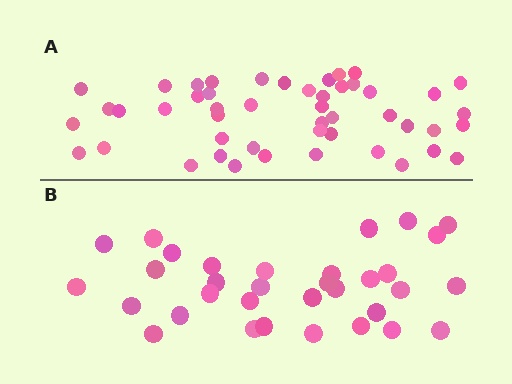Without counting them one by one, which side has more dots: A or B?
Region A (the top region) has more dots.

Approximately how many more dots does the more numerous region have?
Region A has approximately 15 more dots than region B.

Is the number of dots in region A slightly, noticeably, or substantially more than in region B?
Region A has substantially more. The ratio is roughly 1.5 to 1.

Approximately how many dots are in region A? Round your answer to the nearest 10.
About 50 dots. (The exact count is 48, which rounds to 50.)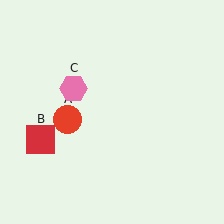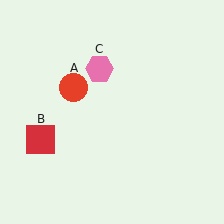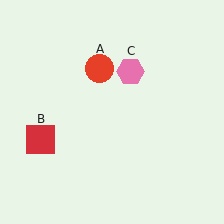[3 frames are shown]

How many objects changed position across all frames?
2 objects changed position: red circle (object A), pink hexagon (object C).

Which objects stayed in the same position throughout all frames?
Red square (object B) remained stationary.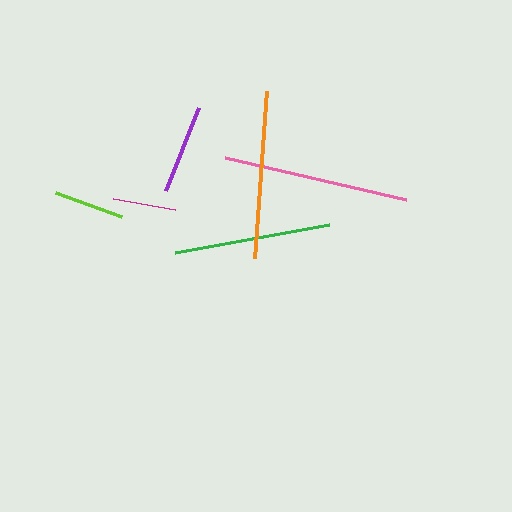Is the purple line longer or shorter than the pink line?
The pink line is longer than the purple line.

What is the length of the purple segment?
The purple segment is approximately 89 pixels long.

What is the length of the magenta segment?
The magenta segment is approximately 63 pixels long.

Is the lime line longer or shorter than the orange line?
The orange line is longer than the lime line.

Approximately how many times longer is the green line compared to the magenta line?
The green line is approximately 2.5 times the length of the magenta line.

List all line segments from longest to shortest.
From longest to shortest: pink, orange, green, purple, lime, magenta.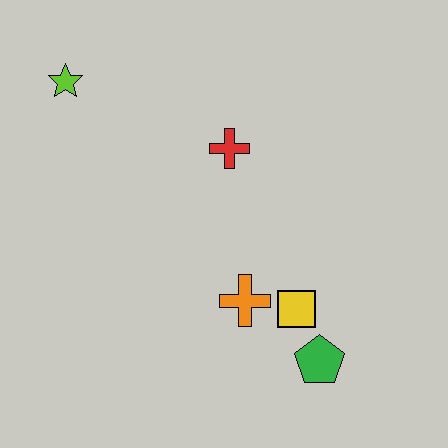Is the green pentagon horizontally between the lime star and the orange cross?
No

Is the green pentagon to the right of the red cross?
Yes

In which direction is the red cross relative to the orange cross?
The red cross is above the orange cross.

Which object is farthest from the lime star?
The green pentagon is farthest from the lime star.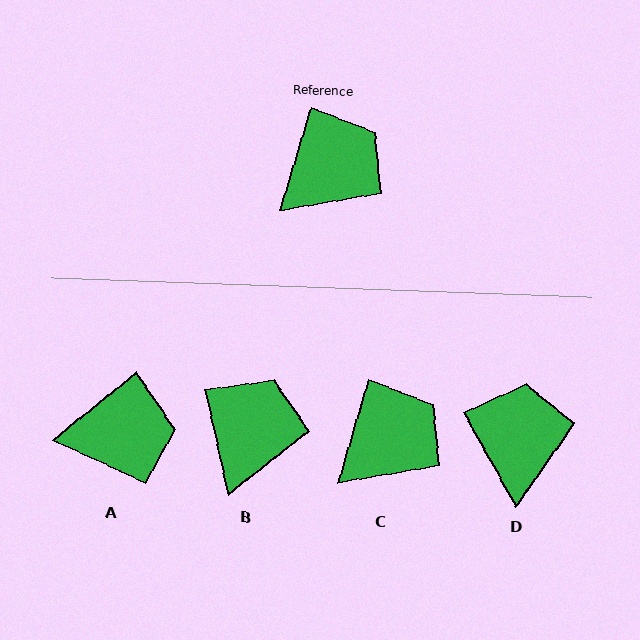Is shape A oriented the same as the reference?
No, it is off by about 34 degrees.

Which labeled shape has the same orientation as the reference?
C.